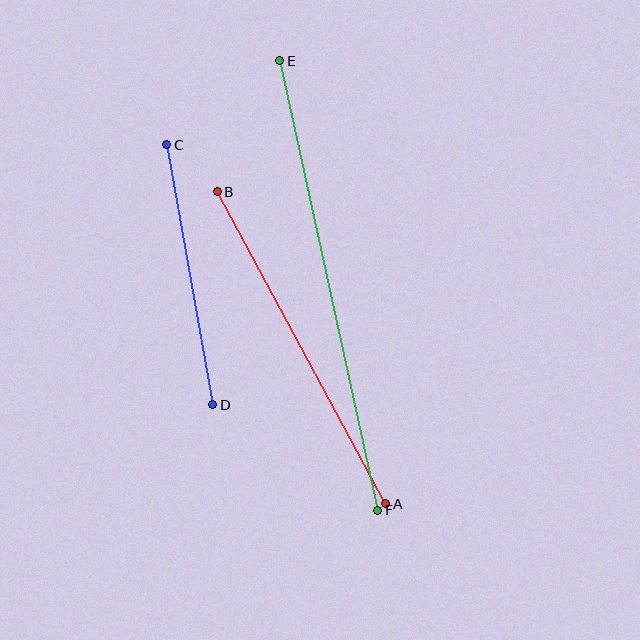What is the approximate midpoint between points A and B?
The midpoint is at approximately (302, 348) pixels.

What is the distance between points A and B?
The distance is approximately 355 pixels.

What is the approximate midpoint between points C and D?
The midpoint is at approximately (190, 275) pixels.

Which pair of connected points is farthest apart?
Points E and F are farthest apart.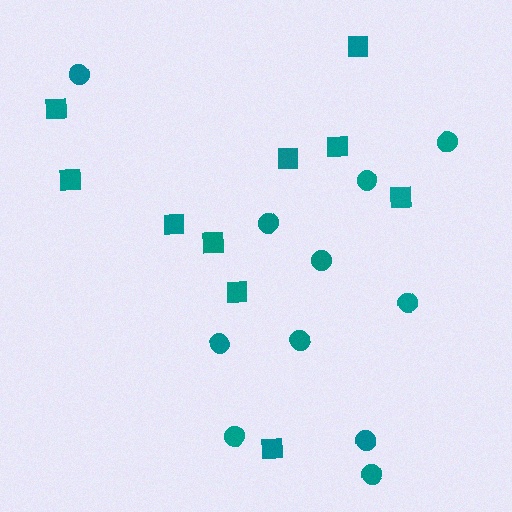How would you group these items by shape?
There are 2 groups: one group of circles (11) and one group of squares (10).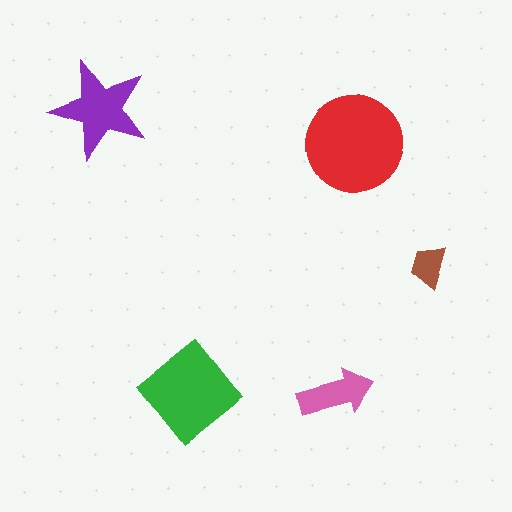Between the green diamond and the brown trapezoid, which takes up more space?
The green diamond.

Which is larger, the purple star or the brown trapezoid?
The purple star.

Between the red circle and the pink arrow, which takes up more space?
The red circle.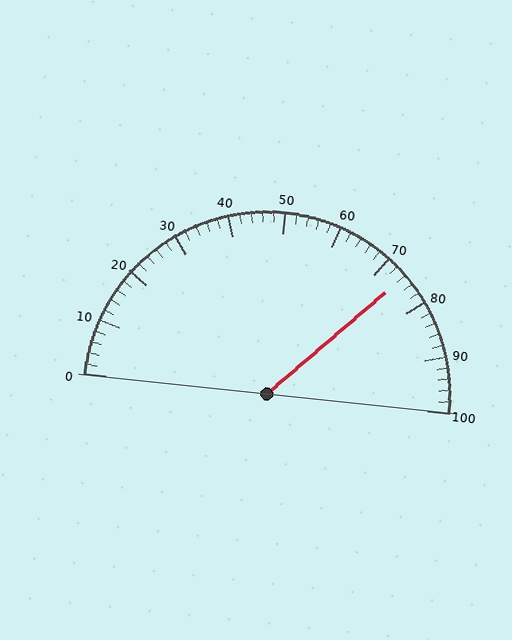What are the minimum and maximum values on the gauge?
The gauge ranges from 0 to 100.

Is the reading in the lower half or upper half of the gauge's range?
The reading is in the upper half of the range (0 to 100).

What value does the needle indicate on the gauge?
The needle indicates approximately 74.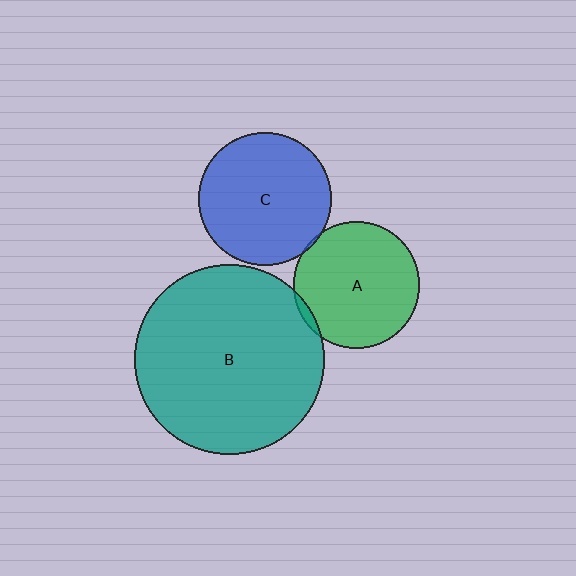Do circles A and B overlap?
Yes.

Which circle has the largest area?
Circle B (teal).